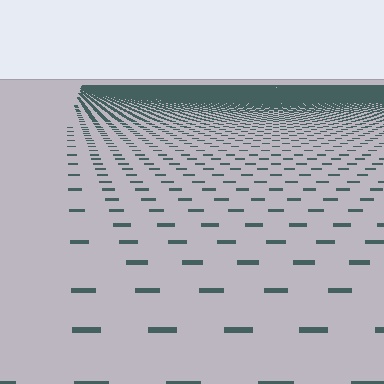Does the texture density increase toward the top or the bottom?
Density increases toward the top.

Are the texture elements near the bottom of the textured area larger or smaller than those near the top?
Larger. Near the bottom, elements are closer to the viewer and appear at a bigger on-screen size.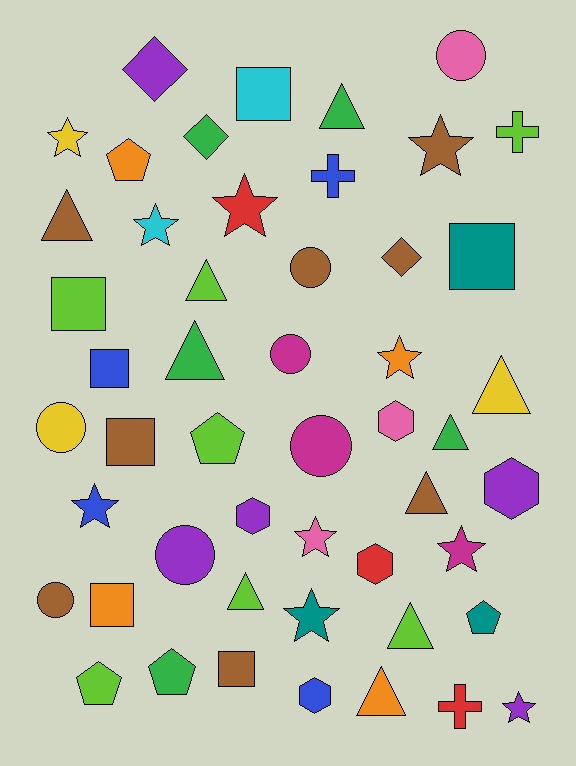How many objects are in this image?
There are 50 objects.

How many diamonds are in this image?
There are 3 diamonds.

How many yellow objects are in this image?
There are 3 yellow objects.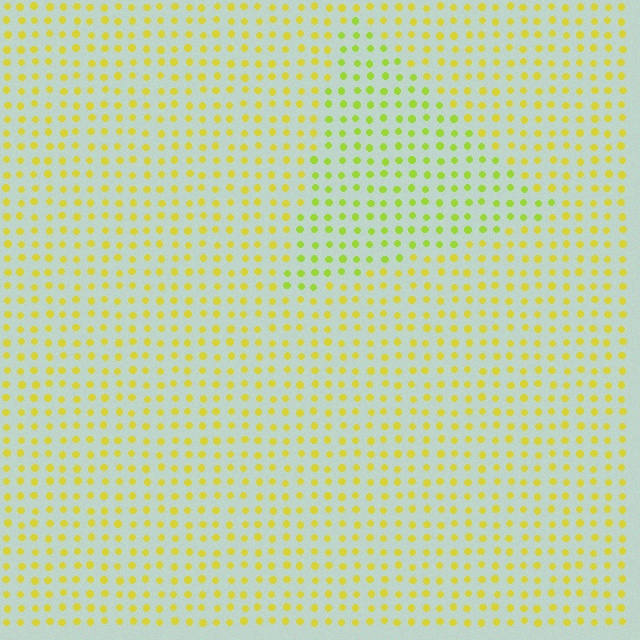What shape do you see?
I see a triangle.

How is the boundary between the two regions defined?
The boundary is defined purely by a slight shift in hue (about 25 degrees). Spacing, size, and orientation are identical on both sides.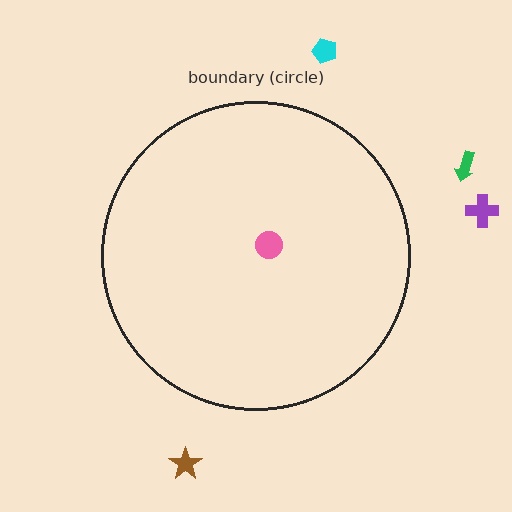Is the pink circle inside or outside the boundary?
Inside.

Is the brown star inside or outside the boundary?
Outside.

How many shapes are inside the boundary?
1 inside, 4 outside.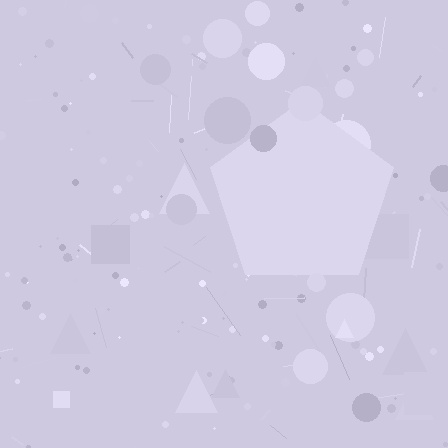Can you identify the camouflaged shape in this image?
The camouflaged shape is a pentagon.